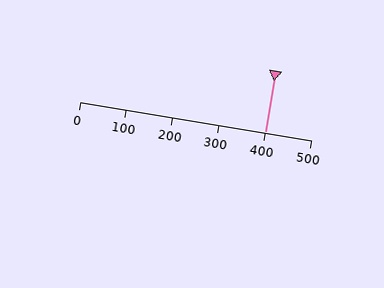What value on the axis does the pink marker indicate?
The marker indicates approximately 400.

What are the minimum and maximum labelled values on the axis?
The axis runs from 0 to 500.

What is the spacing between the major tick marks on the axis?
The major ticks are spaced 100 apart.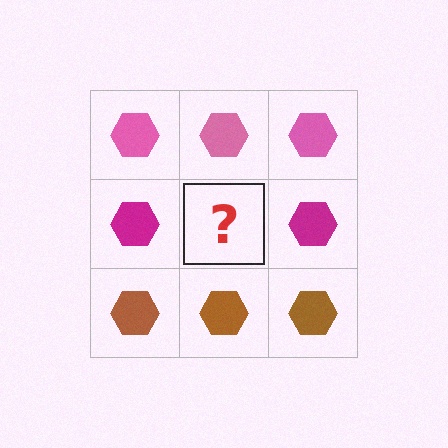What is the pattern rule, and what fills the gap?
The rule is that each row has a consistent color. The gap should be filled with a magenta hexagon.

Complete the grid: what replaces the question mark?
The question mark should be replaced with a magenta hexagon.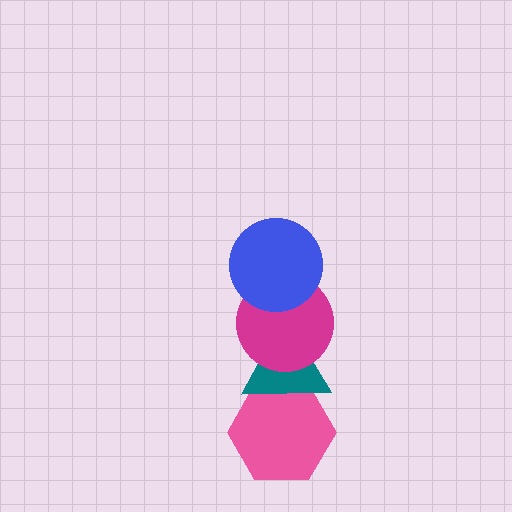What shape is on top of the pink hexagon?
The teal triangle is on top of the pink hexagon.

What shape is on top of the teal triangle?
The magenta circle is on top of the teal triangle.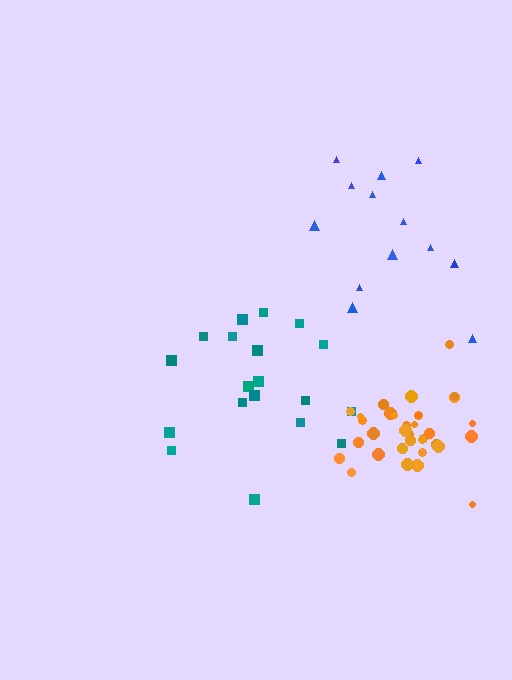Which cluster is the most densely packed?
Orange.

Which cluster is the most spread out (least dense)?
Blue.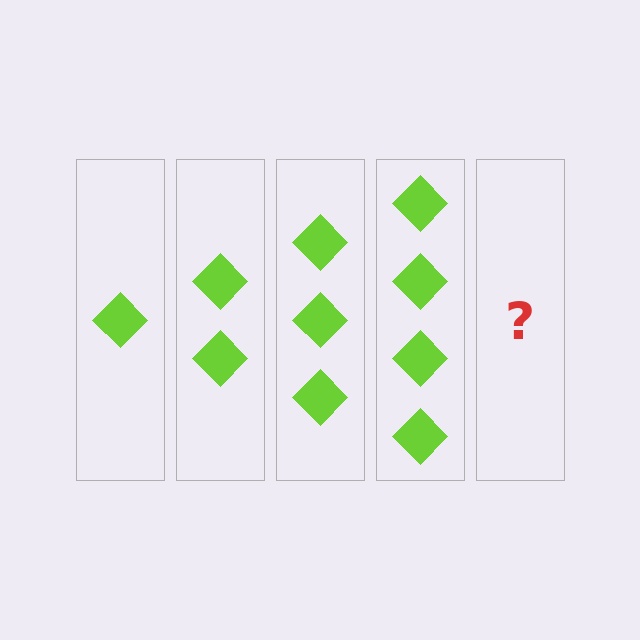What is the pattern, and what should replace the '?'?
The pattern is that each step adds one more diamond. The '?' should be 5 diamonds.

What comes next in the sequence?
The next element should be 5 diamonds.